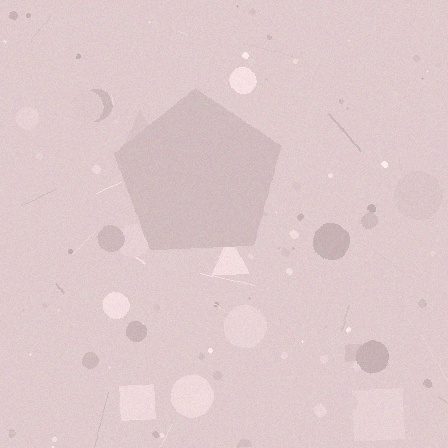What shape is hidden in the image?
A pentagon is hidden in the image.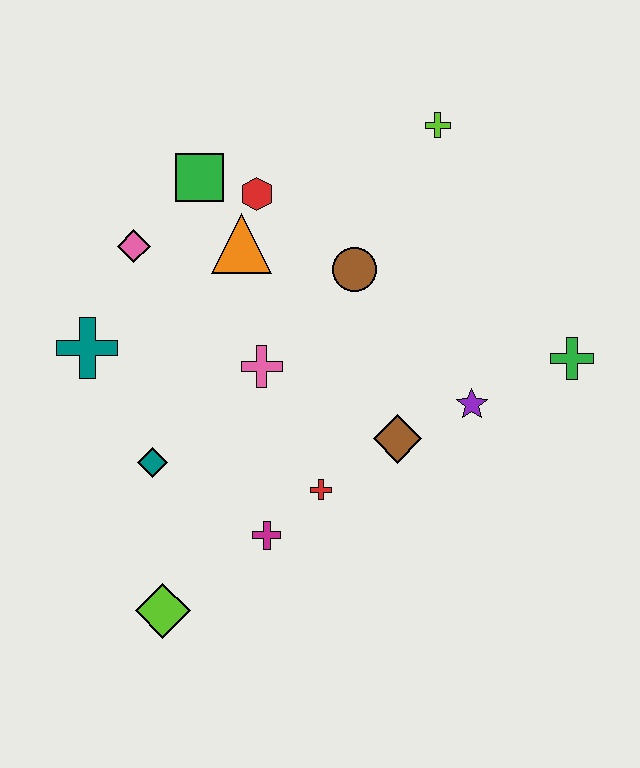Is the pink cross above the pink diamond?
No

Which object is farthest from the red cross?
The lime cross is farthest from the red cross.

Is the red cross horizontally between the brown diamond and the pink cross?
Yes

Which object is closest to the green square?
The red hexagon is closest to the green square.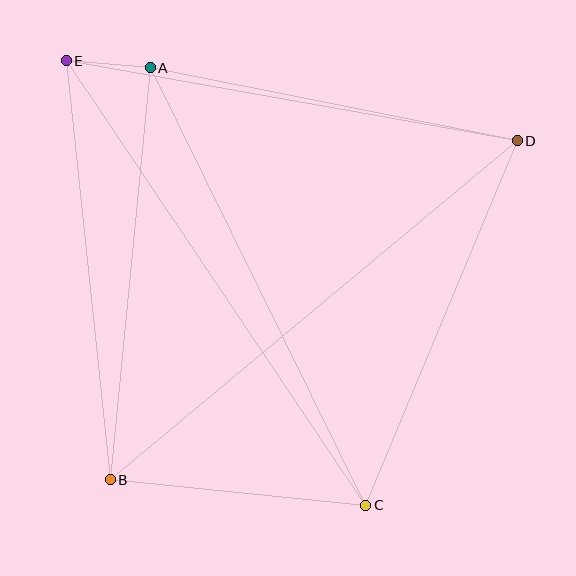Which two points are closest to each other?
Points A and E are closest to each other.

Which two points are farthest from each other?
Points C and E are farthest from each other.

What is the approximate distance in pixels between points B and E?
The distance between B and E is approximately 421 pixels.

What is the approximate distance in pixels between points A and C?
The distance between A and C is approximately 488 pixels.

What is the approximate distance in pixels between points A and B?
The distance between A and B is approximately 414 pixels.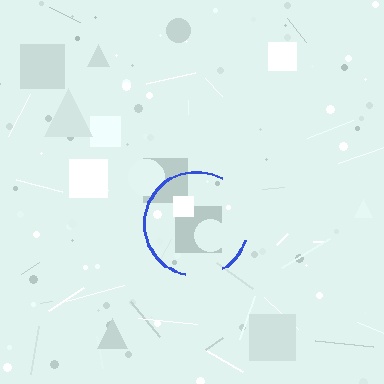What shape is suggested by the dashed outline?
The dashed outline suggests a circle.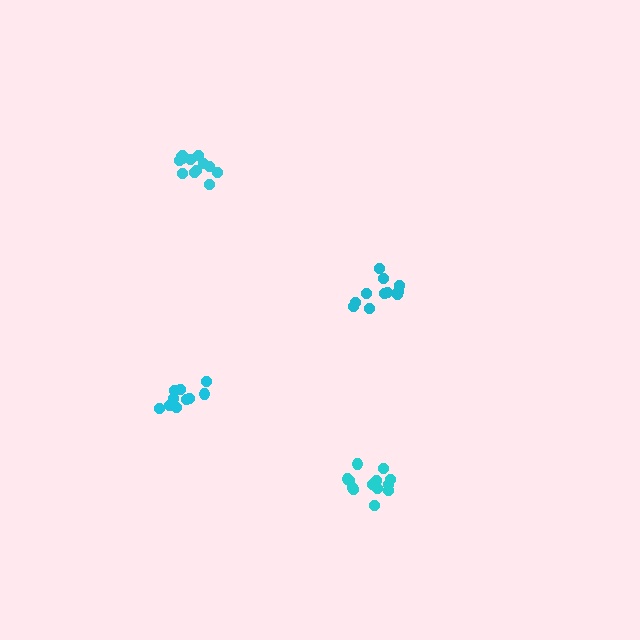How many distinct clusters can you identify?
There are 4 distinct clusters.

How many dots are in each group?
Group 1: 10 dots, Group 2: 11 dots, Group 3: 13 dots, Group 4: 13 dots (47 total).